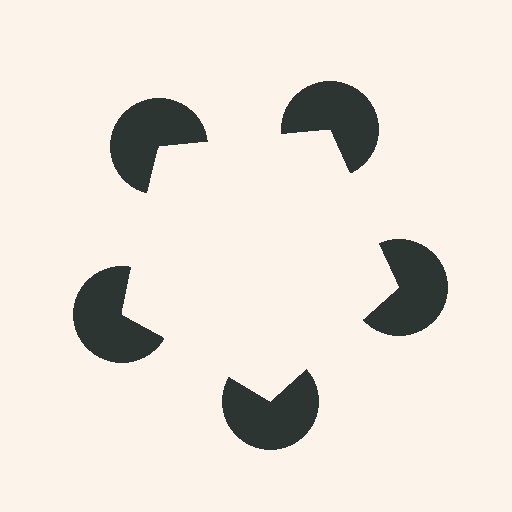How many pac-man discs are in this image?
There are 5 — one at each vertex of the illusory pentagon.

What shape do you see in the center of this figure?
An illusory pentagon — its edges are inferred from the aligned wedge cuts in the pac-man discs, not physically drawn.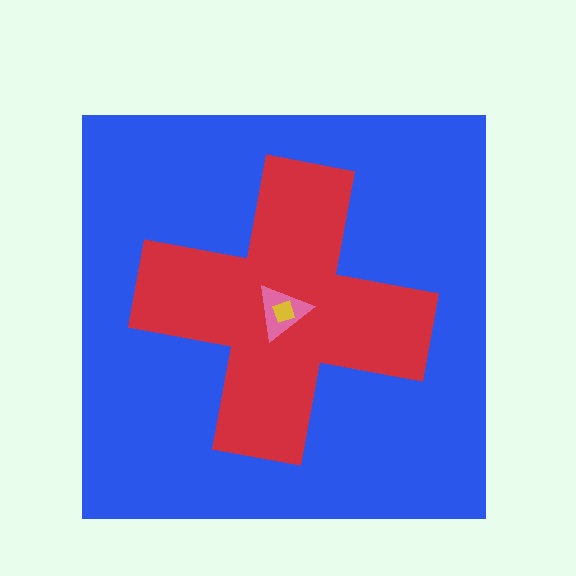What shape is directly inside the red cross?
The pink triangle.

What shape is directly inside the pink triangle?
The yellow diamond.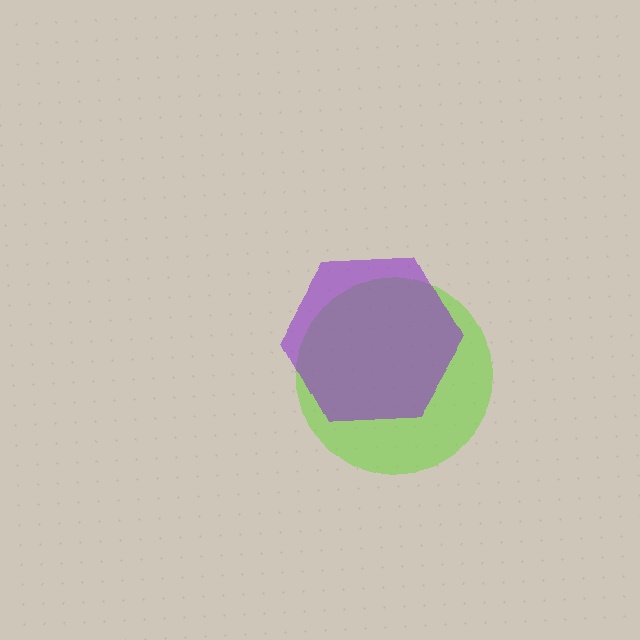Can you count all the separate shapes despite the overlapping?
Yes, there are 2 separate shapes.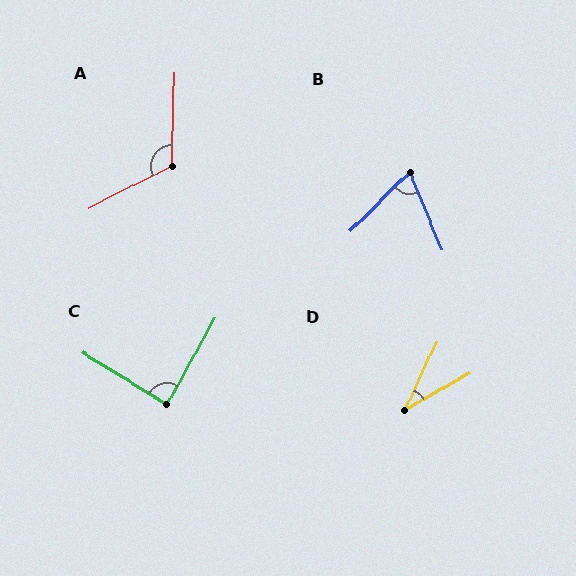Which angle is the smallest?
D, at approximately 35 degrees.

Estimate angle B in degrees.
Approximately 67 degrees.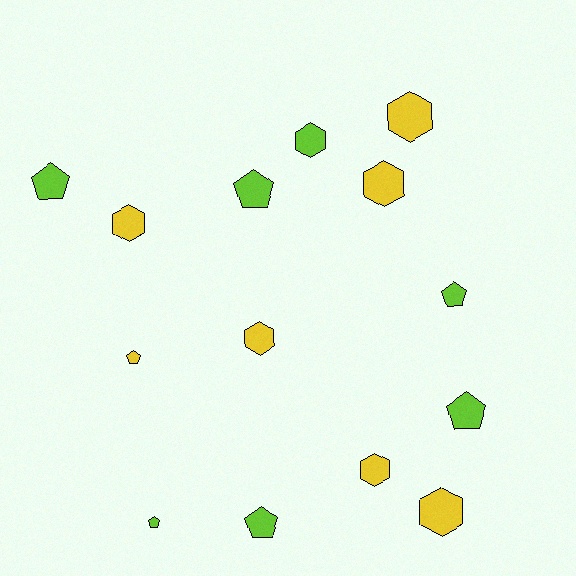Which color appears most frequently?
Lime, with 7 objects.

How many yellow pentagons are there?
There is 1 yellow pentagon.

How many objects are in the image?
There are 14 objects.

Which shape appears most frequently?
Pentagon, with 7 objects.